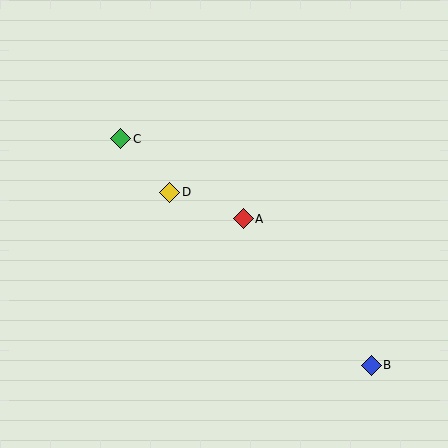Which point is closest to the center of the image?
Point A at (243, 219) is closest to the center.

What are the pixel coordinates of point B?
Point B is at (371, 365).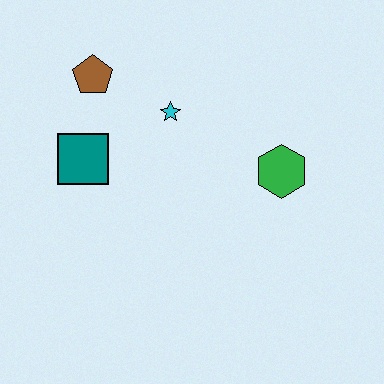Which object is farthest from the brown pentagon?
The green hexagon is farthest from the brown pentagon.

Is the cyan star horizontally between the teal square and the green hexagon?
Yes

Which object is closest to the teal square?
The brown pentagon is closest to the teal square.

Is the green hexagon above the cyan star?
No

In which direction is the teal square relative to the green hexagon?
The teal square is to the left of the green hexagon.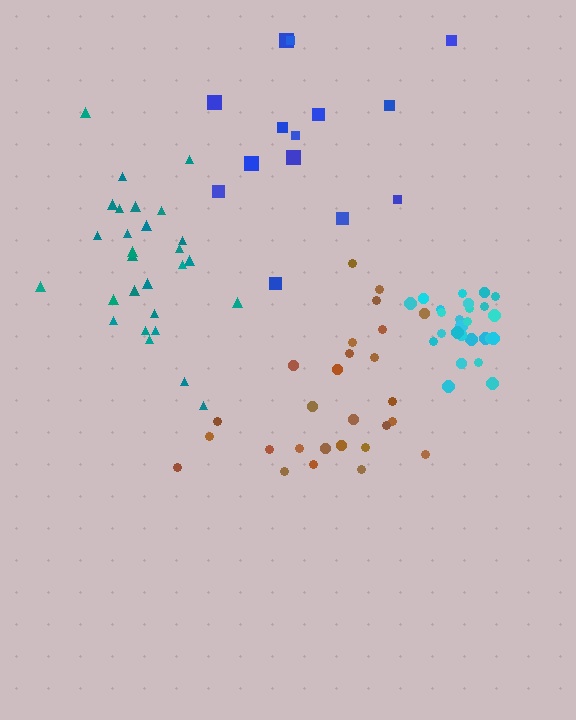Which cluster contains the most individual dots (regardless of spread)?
Teal (28).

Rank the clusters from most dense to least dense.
cyan, teal, brown, blue.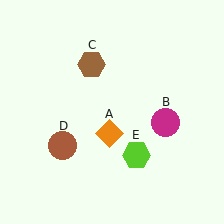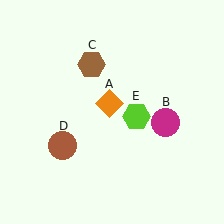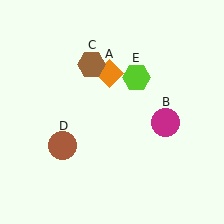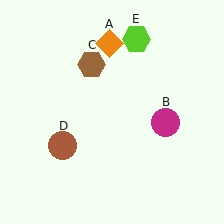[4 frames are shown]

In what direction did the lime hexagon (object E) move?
The lime hexagon (object E) moved up.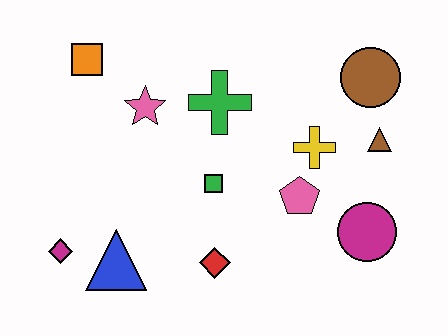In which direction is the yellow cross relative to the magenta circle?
The yellow cross is above the magenta circle.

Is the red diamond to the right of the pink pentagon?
No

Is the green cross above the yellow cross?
Yes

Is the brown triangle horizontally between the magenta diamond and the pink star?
No